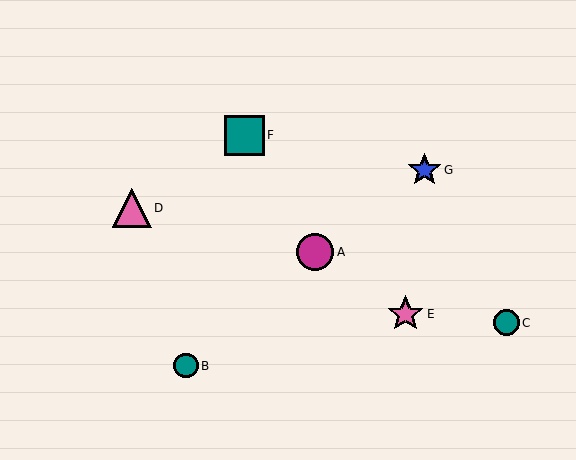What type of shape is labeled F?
Shape F is a teal square.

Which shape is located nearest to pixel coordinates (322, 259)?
The magenta circle (labeled A) at (315, 252) is nearest to that location.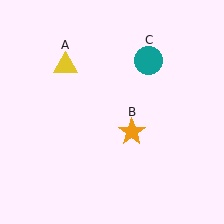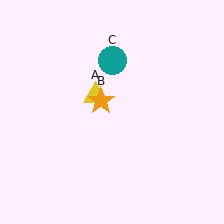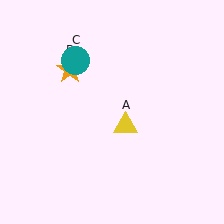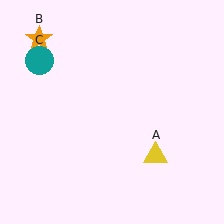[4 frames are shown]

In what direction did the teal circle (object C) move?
The teal circle (object C) moved left.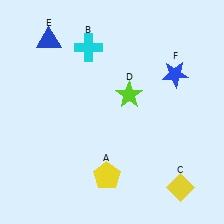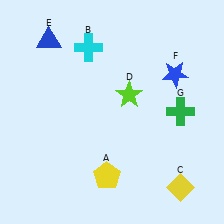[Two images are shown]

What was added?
A green cross (G) was added in Image 2.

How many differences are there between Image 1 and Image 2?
There is 1 difference between the two images.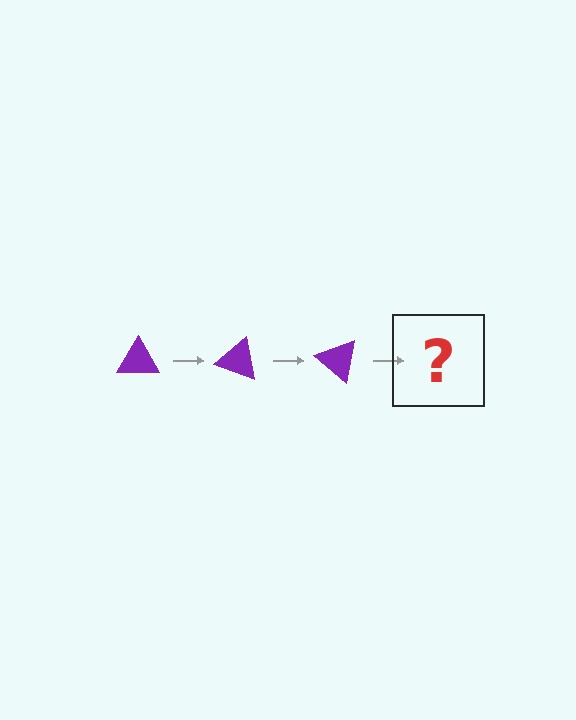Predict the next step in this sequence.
The next step is a purple triangle rotated 60 degrees.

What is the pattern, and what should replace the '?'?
The pattern is that the triangle rotates 20 degrees each step. The '?' should be a purple triangle rotated 60 degrees.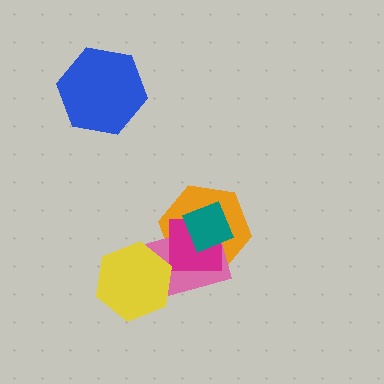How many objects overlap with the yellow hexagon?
1 object overlaps with the yellow hexagon.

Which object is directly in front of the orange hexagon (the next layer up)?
The pink rectangle is directly in front of the orange hexagon.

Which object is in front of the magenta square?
The teal diamond is in front of the magenta square.